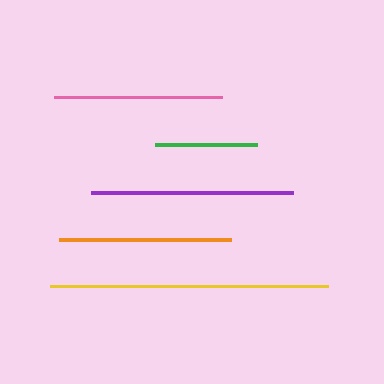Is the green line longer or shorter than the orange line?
The orange line is longer than the green line.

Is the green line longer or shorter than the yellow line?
The yellow line is longer than the green line.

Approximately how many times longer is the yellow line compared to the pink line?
The yellow line is approximately 1.7 times the length of the pink line.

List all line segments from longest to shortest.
From longest to shortest: yellow, purple, orange, pink, green.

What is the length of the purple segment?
The purple segment is approximately 201 pixels long.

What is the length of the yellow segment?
The yellow segment is approximately 278 pixels long.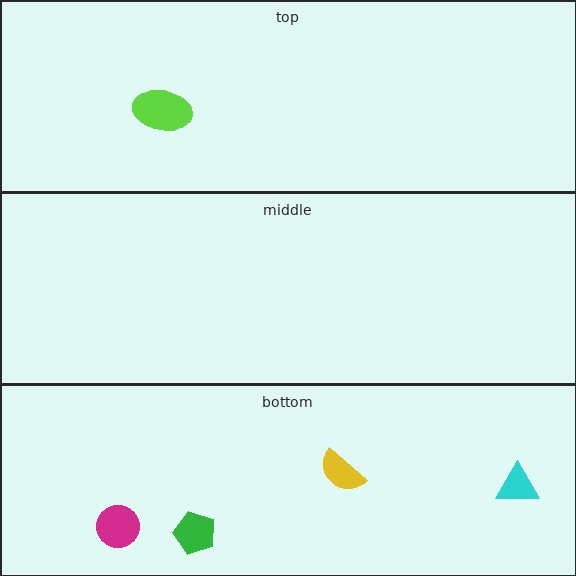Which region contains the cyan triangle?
The bottom region.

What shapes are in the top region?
The lime ellipse.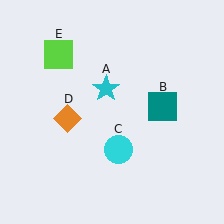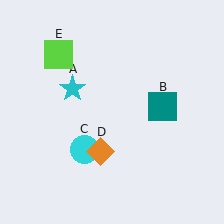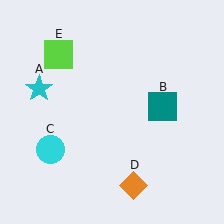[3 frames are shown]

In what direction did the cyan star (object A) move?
The cyan star (object A) moved left.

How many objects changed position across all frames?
3 objects changed position: cyan star (object A), cyan circle (object C), orange diamond (object D).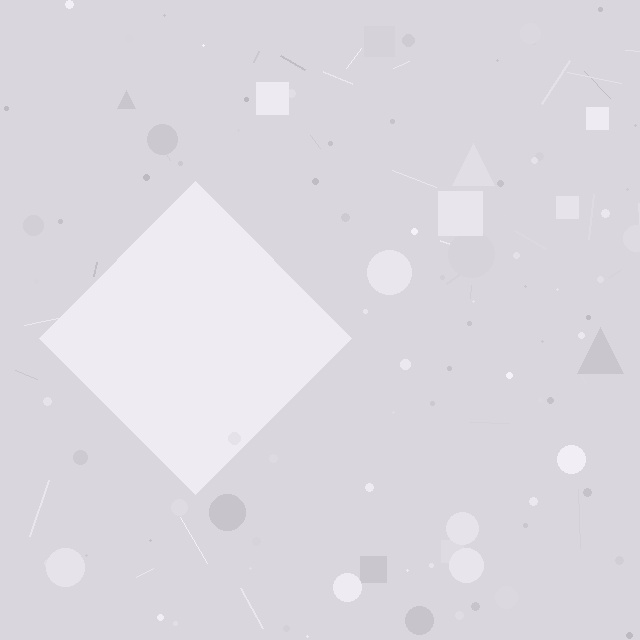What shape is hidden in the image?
A diamond is hidden in the image.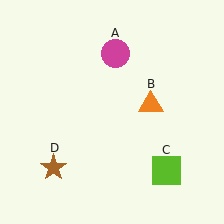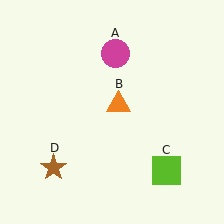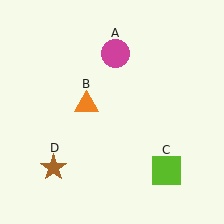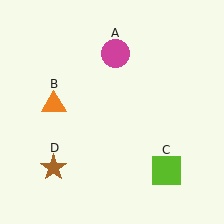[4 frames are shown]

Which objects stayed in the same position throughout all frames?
Magenta circle (object A) and lime square (object C) and brown star (object D) remained stationary.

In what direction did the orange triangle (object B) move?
The orange triangle (object B) moved left.